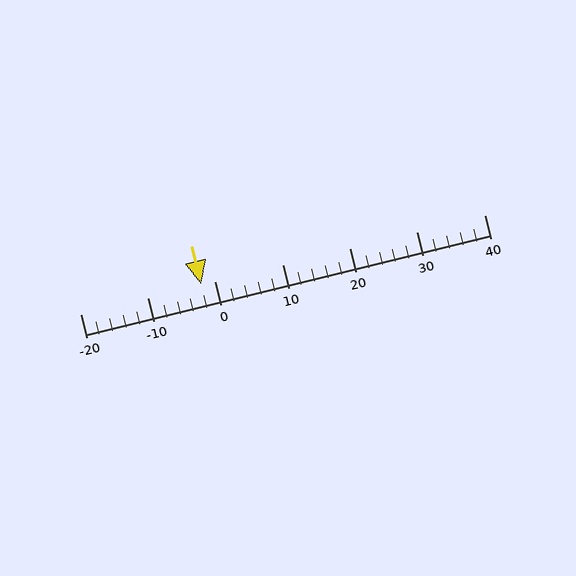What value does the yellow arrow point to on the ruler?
The yellow arrow points to approximately -2.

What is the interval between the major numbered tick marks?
The major tick marks are spaced 10 units apart.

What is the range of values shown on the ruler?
The ruler shows values from -20 to 40.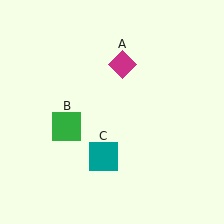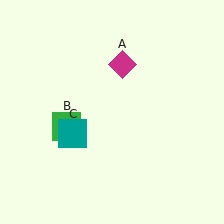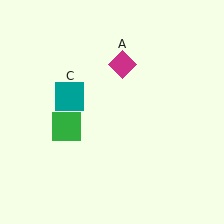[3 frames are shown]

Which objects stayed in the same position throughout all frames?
Magenta diamond (object A) and green square (object B) remained stationary.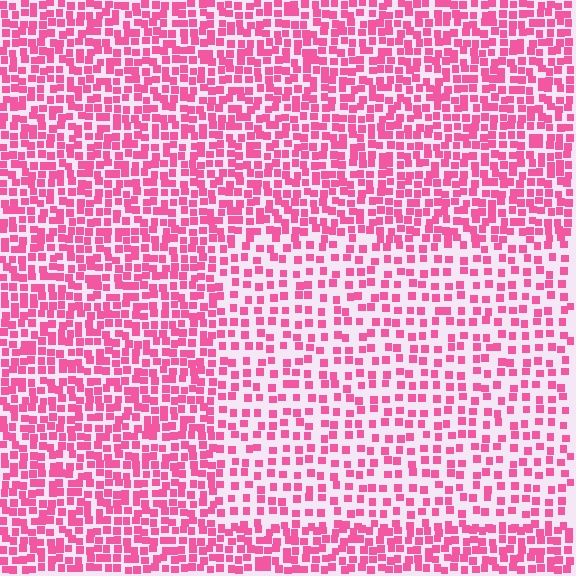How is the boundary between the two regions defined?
The boundary is defined by a change in element density (approximately 1.8x ratio). All elements are the same color, size, and shape.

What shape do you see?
I see a rectangle.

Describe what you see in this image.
The image contains small pink elements arranged at two different densities. A rectangle-shaped region is visible where the elements are less densely packed than the surrounding area.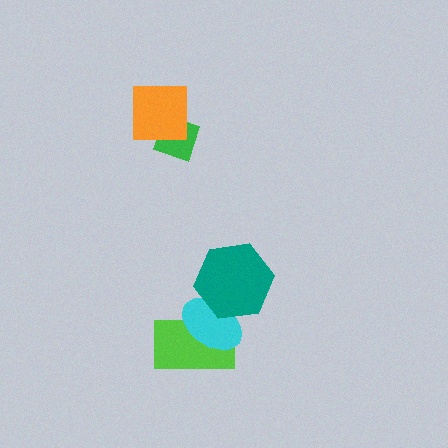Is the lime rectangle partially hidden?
Yes, it is partially covered by another shape.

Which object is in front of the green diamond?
The orange square is in front of the green diamond.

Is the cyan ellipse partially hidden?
Yes, it is partially covered by another shape.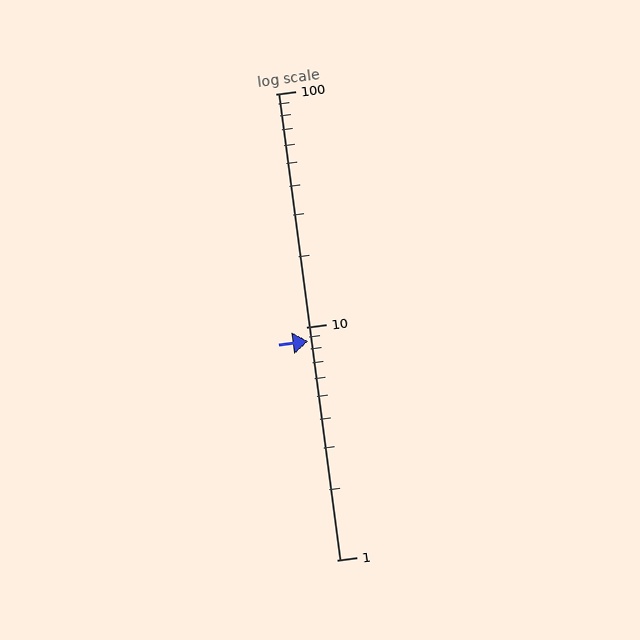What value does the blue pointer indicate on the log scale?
The pointer indicates approximately 8.7.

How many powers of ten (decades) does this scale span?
The scale spans 2 decades, from 1 to 100.